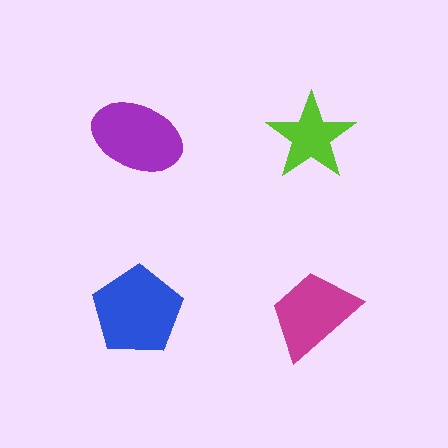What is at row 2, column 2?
A magenta trapezoid.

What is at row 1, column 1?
A purple ellipse.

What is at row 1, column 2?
A lime star.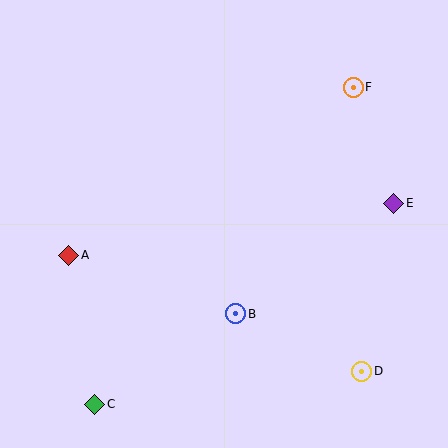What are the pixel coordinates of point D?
Point D is at (362, 371).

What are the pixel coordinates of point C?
Point C is at (95, 404).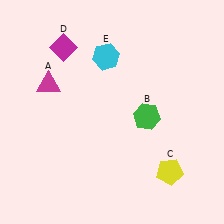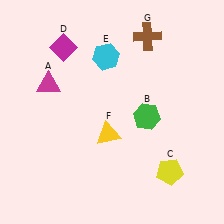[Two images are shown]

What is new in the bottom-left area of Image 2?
A yellow triangle (F) was added in the bottom-left area of Image 2.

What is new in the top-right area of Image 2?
A brown cross (G) was added in the top-right area of Image 2.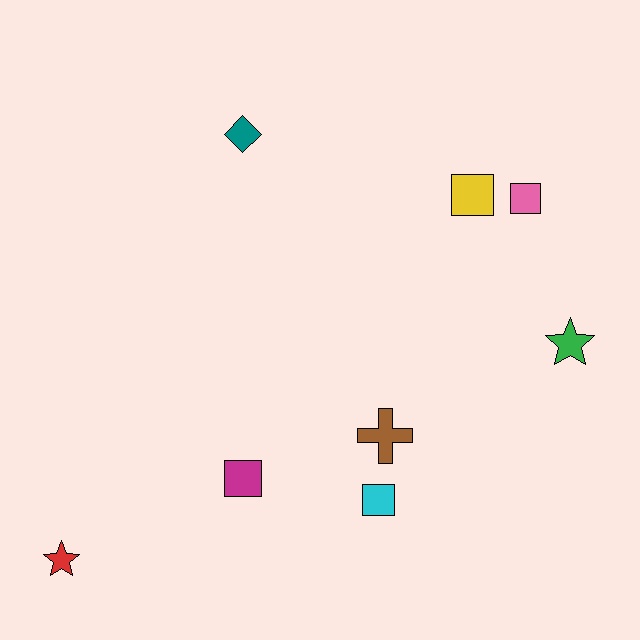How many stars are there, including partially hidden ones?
There are 2 stars.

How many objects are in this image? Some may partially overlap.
There are 8 objects.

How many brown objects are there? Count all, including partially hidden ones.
There is 1 brown object.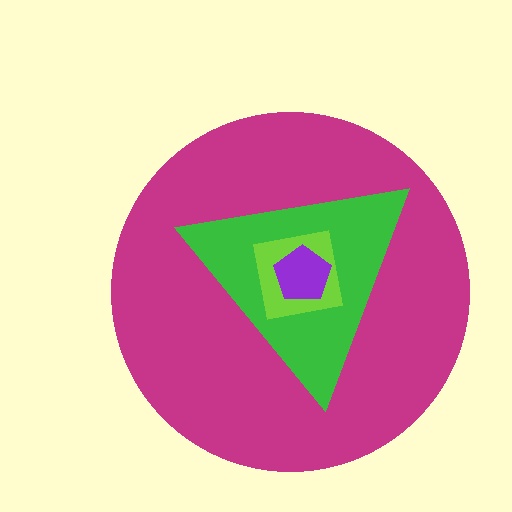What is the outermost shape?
The magenta circle.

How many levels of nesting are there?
4.